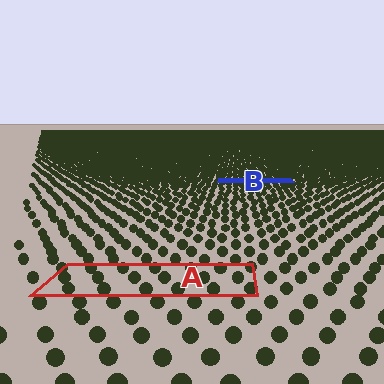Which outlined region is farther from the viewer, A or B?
Region B is farther from the viewer — the texture elements inside it appear smaller and more densely packed.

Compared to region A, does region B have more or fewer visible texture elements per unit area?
Region B has more texture elements per unit area — they are packed more densely because it is farther away.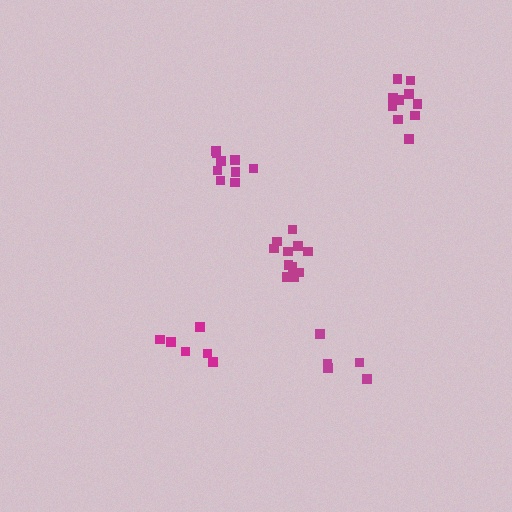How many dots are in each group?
Group 1: 5 dots, Group 2: 6 dots, Group 3: 11 dots, Group 4: 9 dots, Group 5: 11 dots (42 total).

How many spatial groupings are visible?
There are 5 spatial groupings.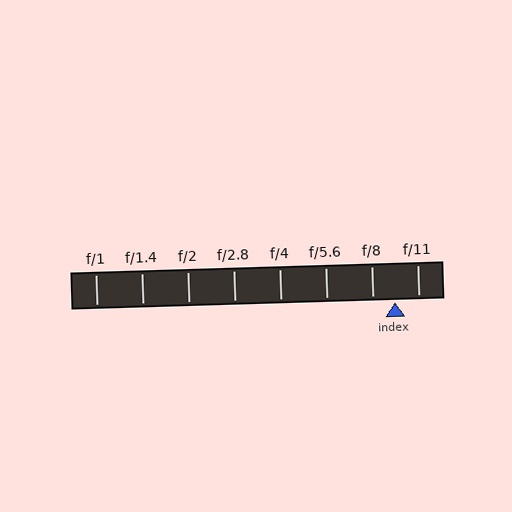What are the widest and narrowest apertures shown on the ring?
The widest aperture shown is f/1 and the narrowest is f/11.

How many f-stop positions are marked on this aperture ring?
There are 8 f-stop positions marked.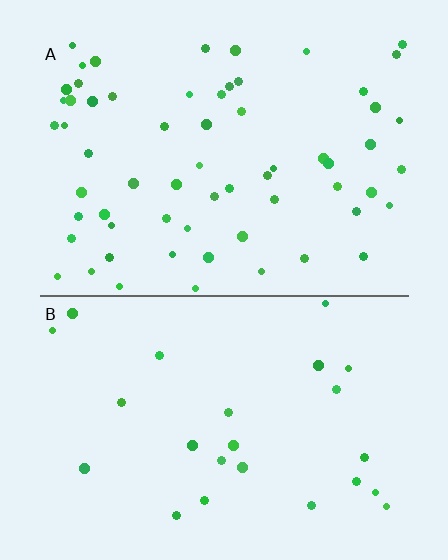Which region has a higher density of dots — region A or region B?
A (the top).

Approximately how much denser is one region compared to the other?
Approximately 2.5× — region A over region B.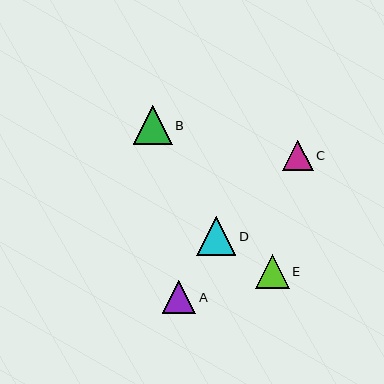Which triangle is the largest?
Triangle B is the largest with a size of approximately 39 pixels.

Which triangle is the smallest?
Triangle C is the smallest with a size of approximately 30 pixels.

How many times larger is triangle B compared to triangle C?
Triangle B is approximately 1.3 times the size of triangle C.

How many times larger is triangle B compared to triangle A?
Triangle B is approximately 1.2 times the size of triangle A.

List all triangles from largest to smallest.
From largest to smallest: B, D, E, A, C.